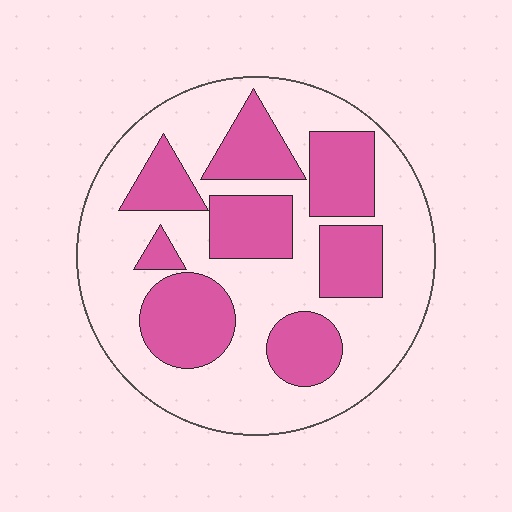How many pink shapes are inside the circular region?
8.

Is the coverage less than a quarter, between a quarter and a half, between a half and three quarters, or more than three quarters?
Between a quarter and a half.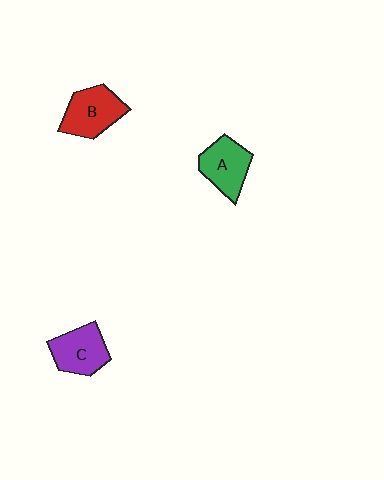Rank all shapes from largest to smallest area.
From largest to smallest: B (red), C (purple), A (green).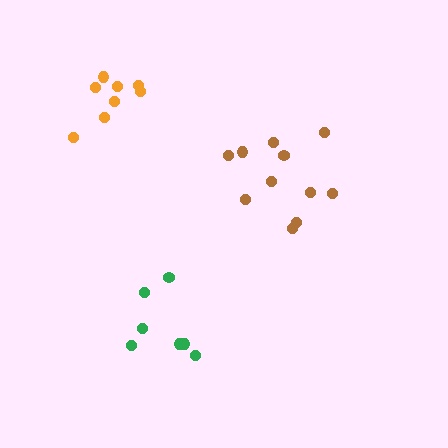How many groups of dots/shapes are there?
There are 3 groups.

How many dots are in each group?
Group 1: 11 dots, Group 2: 7 dots, Group 3: 8 dots (26 total).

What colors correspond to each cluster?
The clusters are colored: brown, green, orange.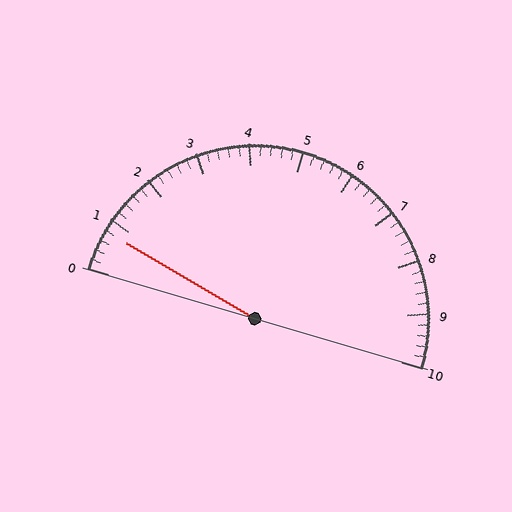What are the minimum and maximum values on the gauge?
The gauge ranges from 0 to 10.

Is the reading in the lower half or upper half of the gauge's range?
The reading is in the lower half of the range (0 to 10).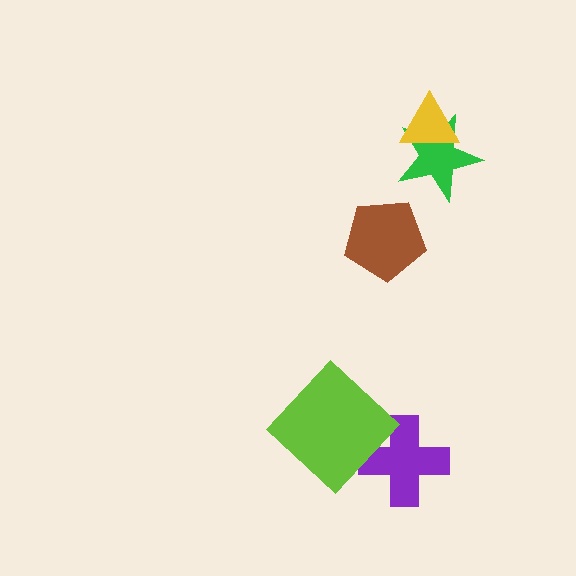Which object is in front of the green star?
The yellow triangle is in front of the green star.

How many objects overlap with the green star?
1 object overlaps with the green star.